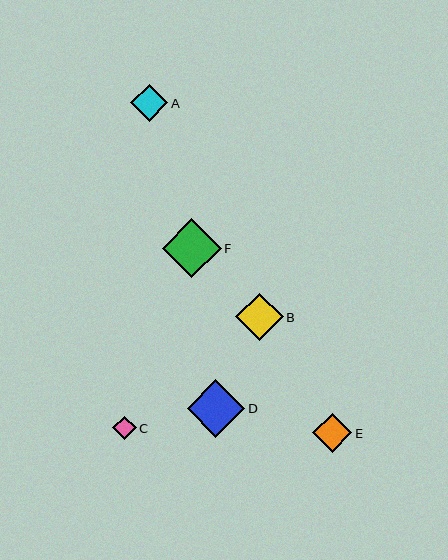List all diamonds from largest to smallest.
From largest to smallest: F, D, B, E, A, C.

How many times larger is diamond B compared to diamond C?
Diamond B is approximately 2.0 times the size of diamond C.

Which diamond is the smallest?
Diamond C is the smallest with a size of approximately 24 pixels.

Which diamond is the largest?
Diamond F is the largest with a size of approximately 59 pixels.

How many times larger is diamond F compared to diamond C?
Diamond F is approximately 2.5 times the size of diamond C.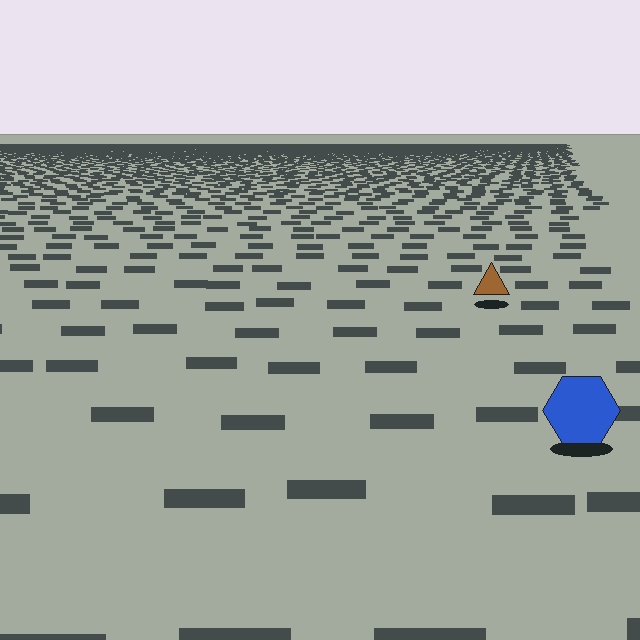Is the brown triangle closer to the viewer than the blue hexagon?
No. The blue hexagon is closer — you can tell from the texture gradient: the ground texture is coarser near it.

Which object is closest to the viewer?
The blue hexagon is closest. The texture marks near it are larger and more spread out.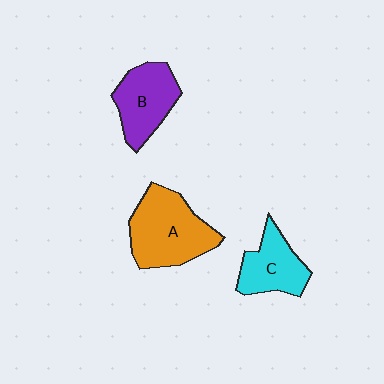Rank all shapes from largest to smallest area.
From largest to smallest: A (orange), B (purple), C (cyan).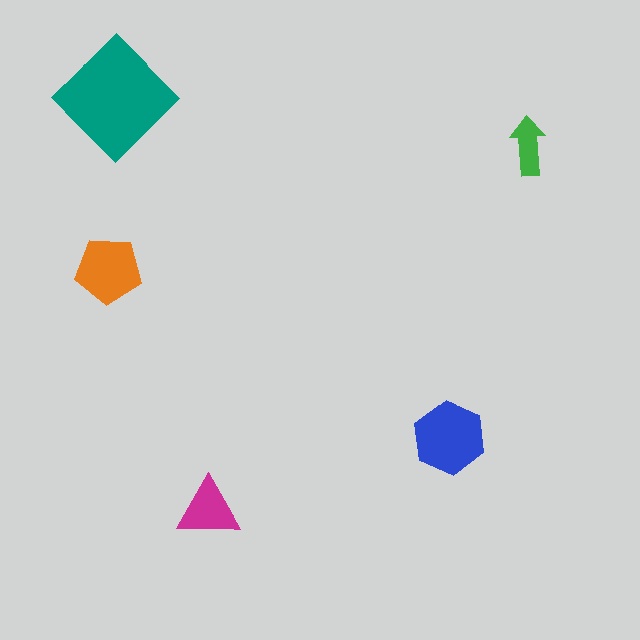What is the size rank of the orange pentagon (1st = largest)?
3rd.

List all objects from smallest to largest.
The green arrow, the magenta triangle, the orange pentagon, the blue hexagon, the teal diamond.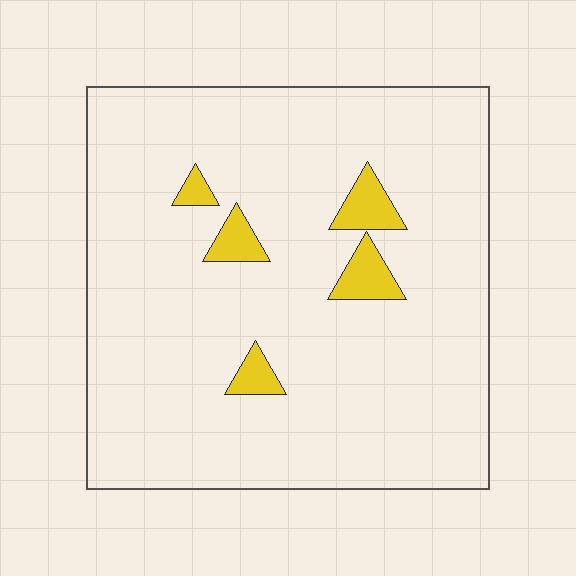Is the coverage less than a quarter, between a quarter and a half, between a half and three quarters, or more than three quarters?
Less than a quarter.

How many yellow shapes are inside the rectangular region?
5.